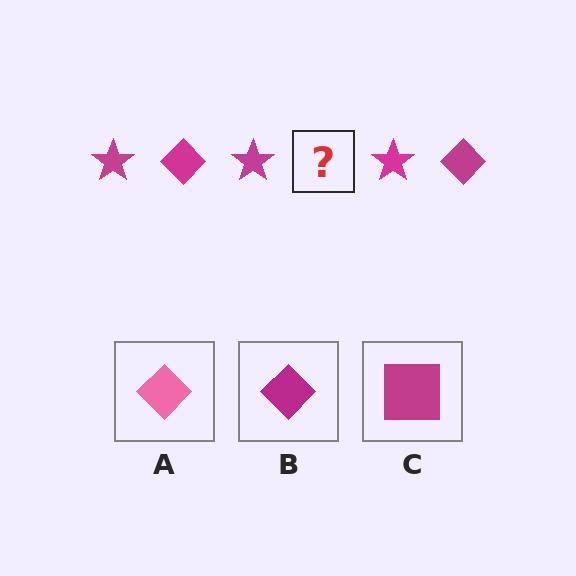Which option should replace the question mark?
Option B.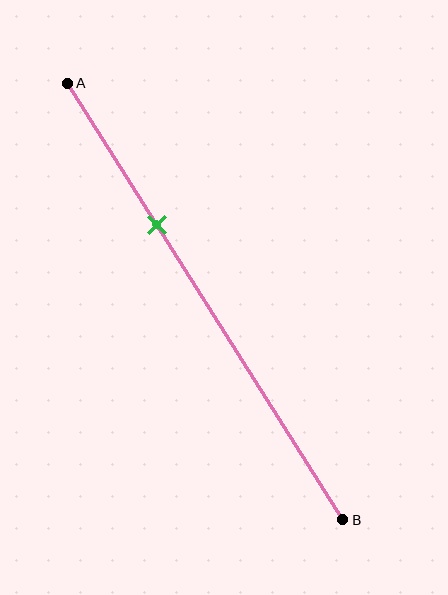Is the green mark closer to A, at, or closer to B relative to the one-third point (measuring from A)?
The green mark is approximately at the one-third point of segment AB.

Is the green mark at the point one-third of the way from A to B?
Yes, the mark is approximately at the one-third point.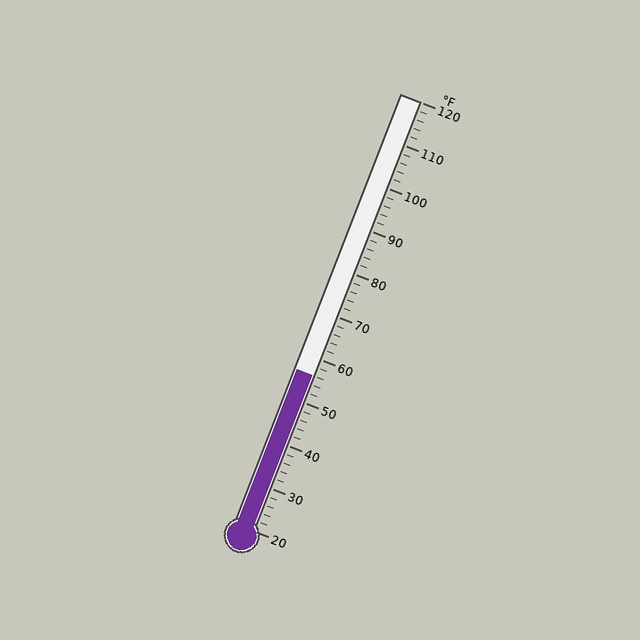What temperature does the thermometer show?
The thermometer shows approximately 56°F.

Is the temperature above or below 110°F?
The temperature is below 110°F.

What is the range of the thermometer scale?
The thermometer scale ranges from 20°F to 120°F.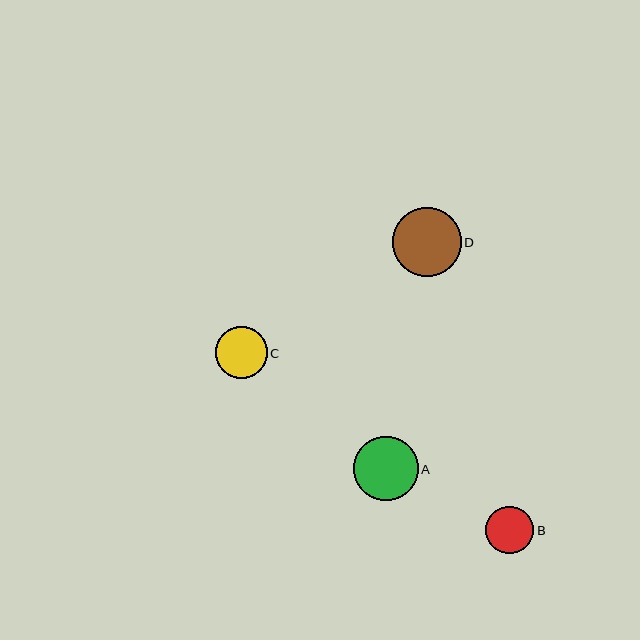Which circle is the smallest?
Circle B is the smallest with a size of approximately 48 pixels.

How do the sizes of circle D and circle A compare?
Circle D and circle A are approximately the same size.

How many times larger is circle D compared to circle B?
Circle D is approximately 1.4 times the size of circle B.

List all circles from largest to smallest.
From largest to smallest: D, A, C, B.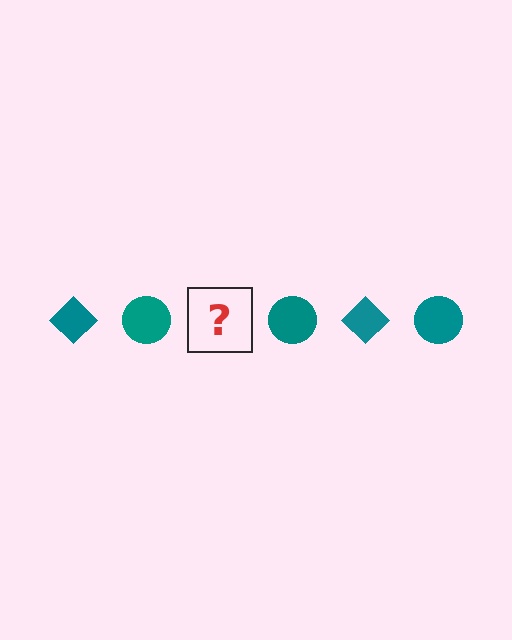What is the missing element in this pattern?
The missing element is a teal diamond.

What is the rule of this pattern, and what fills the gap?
The rule is that the pattern cycles through diamond, circle shapes in teal. The gap should be filled with a teal diamond.